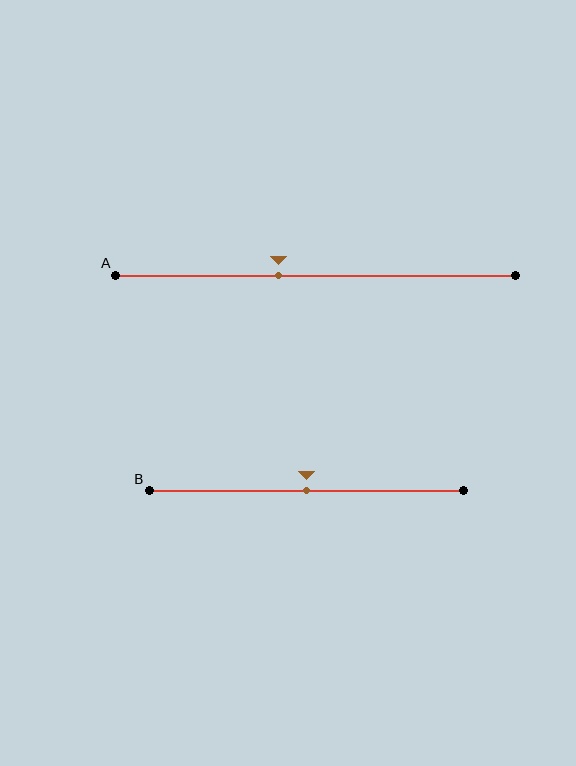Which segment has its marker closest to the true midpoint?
Segment B has its marker closest to the true midpoint.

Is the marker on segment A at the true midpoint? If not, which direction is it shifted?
No, the marker on segment A is shifted to the left by about 9% of the segment length.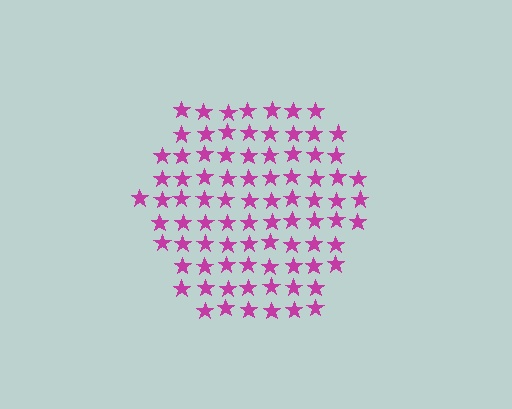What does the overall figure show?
The overall figure shows a hexagon.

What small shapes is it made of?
It is made of small stars.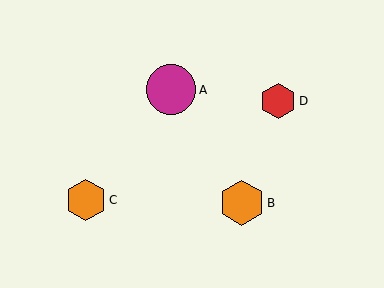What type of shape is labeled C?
Shape C is an orange hexagon.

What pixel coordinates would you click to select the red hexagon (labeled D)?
Click at (278, 101) to select the red hexagon D.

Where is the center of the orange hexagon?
The center of the orange hexagon is at (242, 203).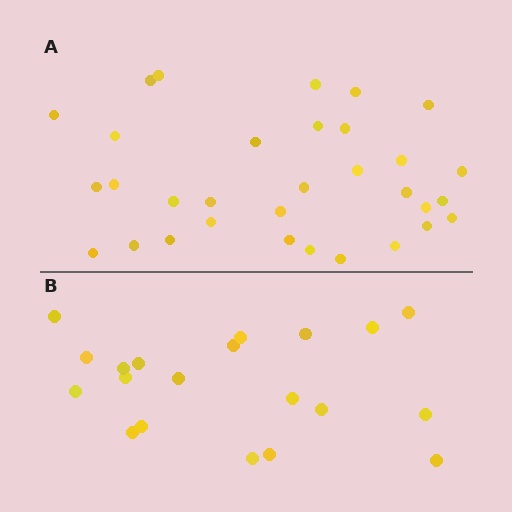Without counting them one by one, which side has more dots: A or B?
Region A (the top region) has more dots.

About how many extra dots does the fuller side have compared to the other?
Region A has roughly 12 or so more dots than region B.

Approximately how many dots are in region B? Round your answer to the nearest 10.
About 20 dots.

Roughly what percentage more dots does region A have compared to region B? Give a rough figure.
About 60% more.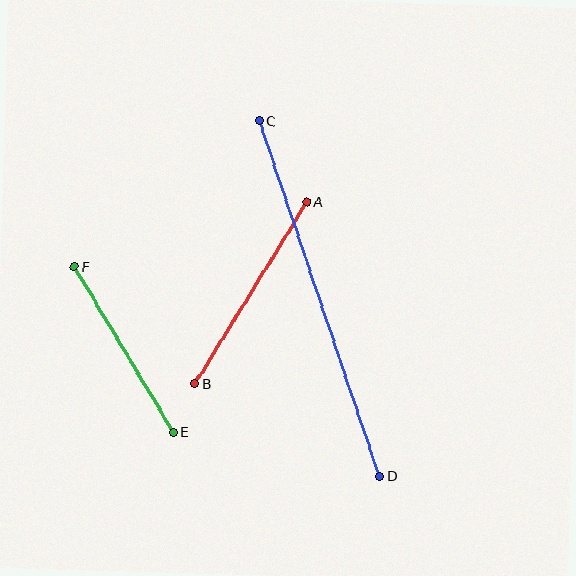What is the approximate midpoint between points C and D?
The midpoint is at approximately (319, 298) pixels.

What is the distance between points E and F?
The distance is approximately 193 pixels.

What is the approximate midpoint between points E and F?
The midpoint is at approximately (124, 349) pixels.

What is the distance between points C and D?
The distance is approximately 375 pixels.